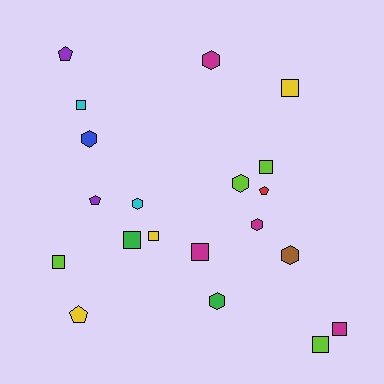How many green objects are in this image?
There are 2 green objects.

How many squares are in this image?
There are 9 squares.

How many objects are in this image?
There are 20 objects.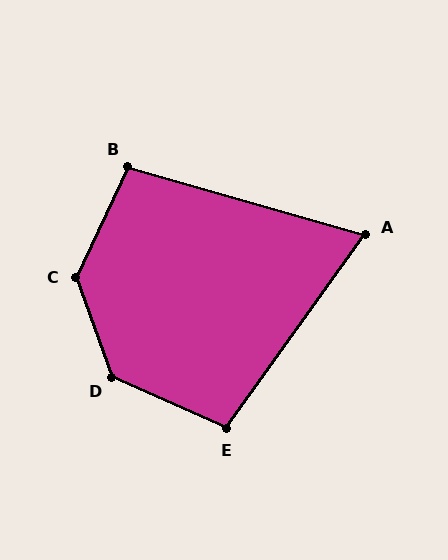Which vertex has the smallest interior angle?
A, at approximately 70 degrees.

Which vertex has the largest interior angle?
C, at approximately 135 degrees.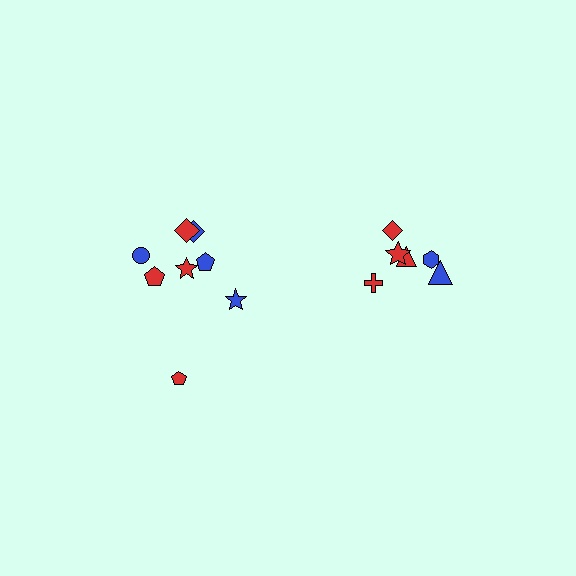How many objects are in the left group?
There are 8 objects.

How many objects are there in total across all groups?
There are 14 objects.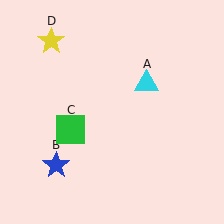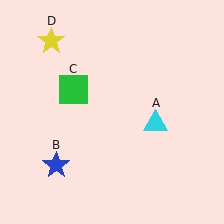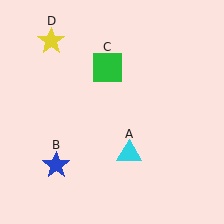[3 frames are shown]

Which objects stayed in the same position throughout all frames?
Blue star (object B) and yellow star (object D) remained stationary.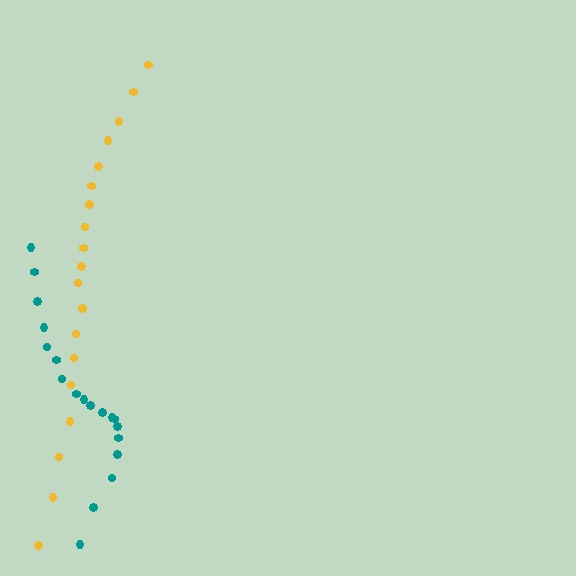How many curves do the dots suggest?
There are 2 distinct paths.